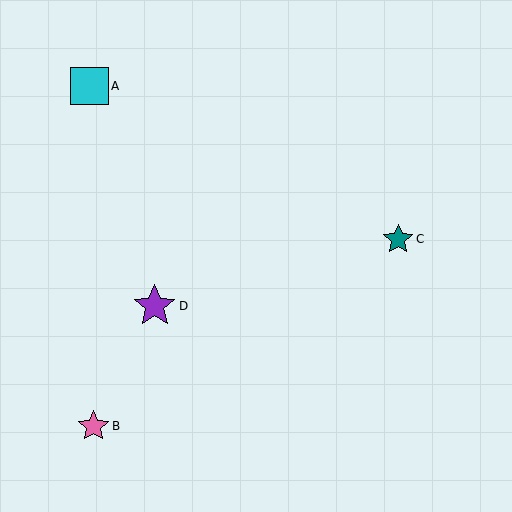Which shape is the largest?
The purple star (labeled D) is the largest.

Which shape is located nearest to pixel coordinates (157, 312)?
The purple star (labeled D) at (155, 306) is nearest to that location.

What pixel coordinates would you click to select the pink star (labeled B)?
Click at (94, 426) to select the pink star B.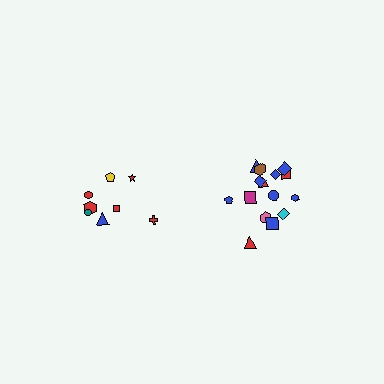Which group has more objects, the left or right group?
The right group.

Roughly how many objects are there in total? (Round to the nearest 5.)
Roughly 25 objects in total.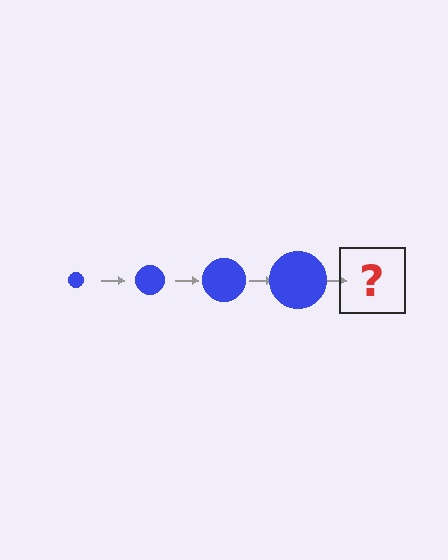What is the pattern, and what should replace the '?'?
The pattern is that the circle gets progressively larger each step. The '?' should be a blue circle, larger than the previous one.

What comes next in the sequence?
The next element should be a blue circle, larger than the previous one.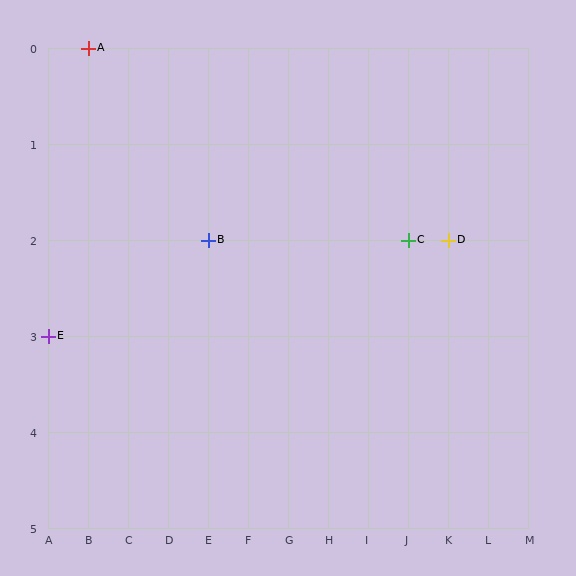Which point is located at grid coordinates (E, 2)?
Point B is at (E, 2).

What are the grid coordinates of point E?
Point E is at grid coordinates (A, 3).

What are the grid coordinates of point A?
Point A is at grid coordinates (B, 0).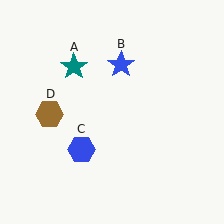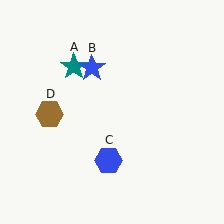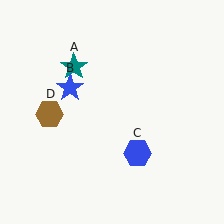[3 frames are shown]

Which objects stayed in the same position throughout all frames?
Teal star (object A) and brown hexagon (object D) remained stationary.